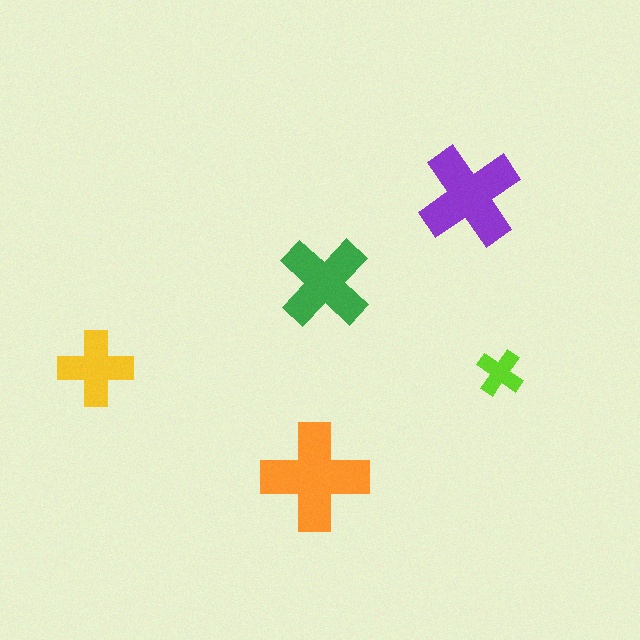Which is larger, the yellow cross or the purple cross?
The purple one.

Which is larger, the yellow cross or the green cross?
The green one.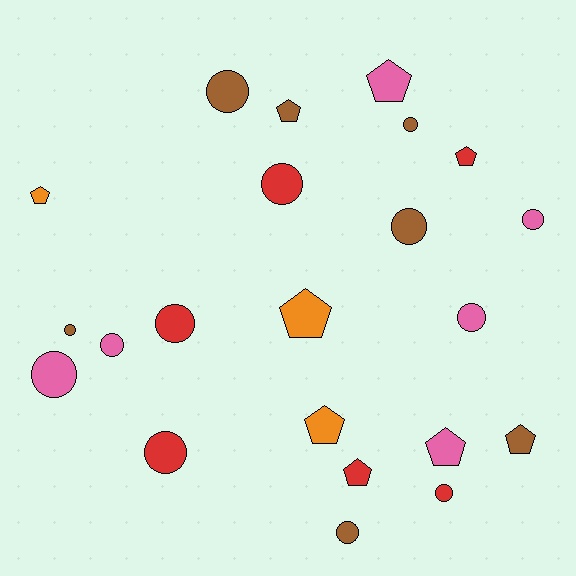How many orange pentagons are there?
There are 3 orange pentagons.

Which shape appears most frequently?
Circle, with 13 objects.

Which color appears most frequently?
Brown, with 7 objects.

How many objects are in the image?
There are 22 objects.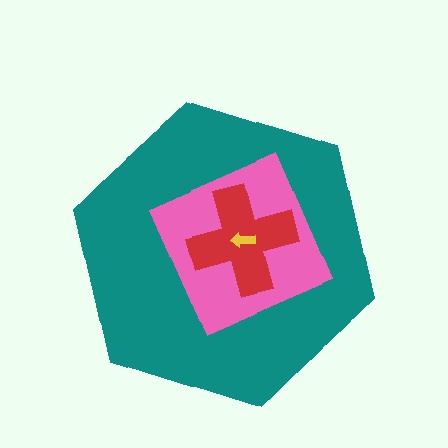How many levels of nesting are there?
4.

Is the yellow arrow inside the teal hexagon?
Yes.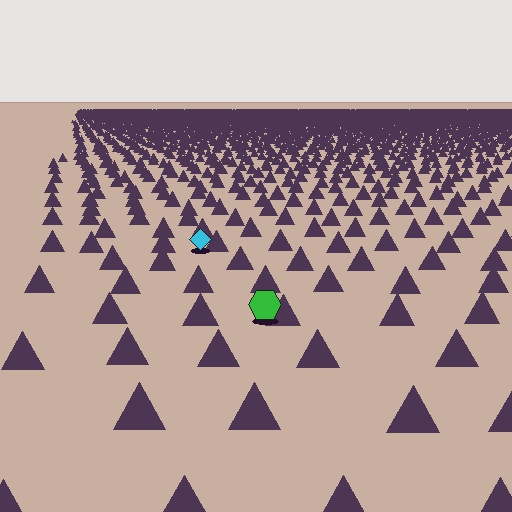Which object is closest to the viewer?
The green hexagon is closest. The texture marks near it are larger and more spread out.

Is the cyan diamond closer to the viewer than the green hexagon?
No. The green hexagon is closer — you can tell from the texture gradient: the ground texture is coarser near it.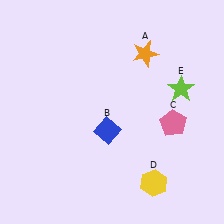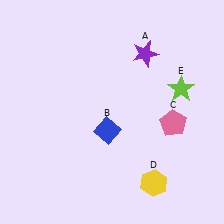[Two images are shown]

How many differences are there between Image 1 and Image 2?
There is 1 difference between the two images.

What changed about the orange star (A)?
In Image 1, A is orange. In Image 2, it changed to purple.